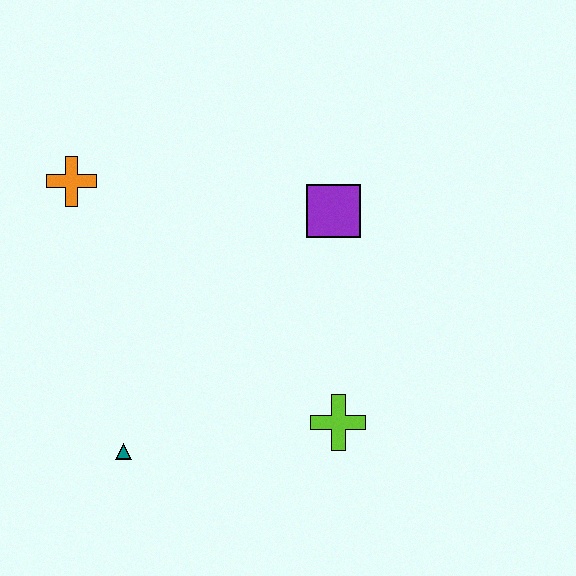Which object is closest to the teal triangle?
The lime cross is closest to the teal triangle.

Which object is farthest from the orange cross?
The lime cross is farthest from the orange cross.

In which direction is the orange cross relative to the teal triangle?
The orange cross is above the teal triangle.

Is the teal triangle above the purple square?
No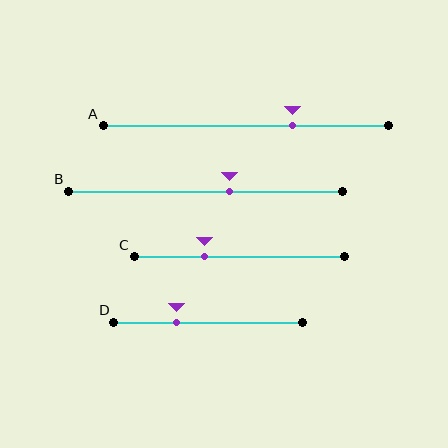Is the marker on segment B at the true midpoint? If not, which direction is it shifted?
No, the marker on segment B is shifted to the right by about 9% of the segment length.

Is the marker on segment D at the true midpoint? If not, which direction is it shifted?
No, the marker on segment D is shifted to the left by about 17% of the segment length.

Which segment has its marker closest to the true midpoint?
Segment B has its marker closest to the true midpoint.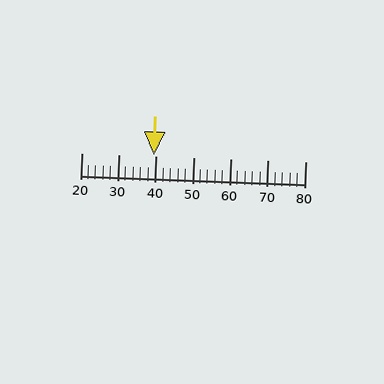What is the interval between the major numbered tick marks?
The major tick marks are spaced 10 units apart.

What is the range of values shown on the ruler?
The ruler shows values from 20 to 80.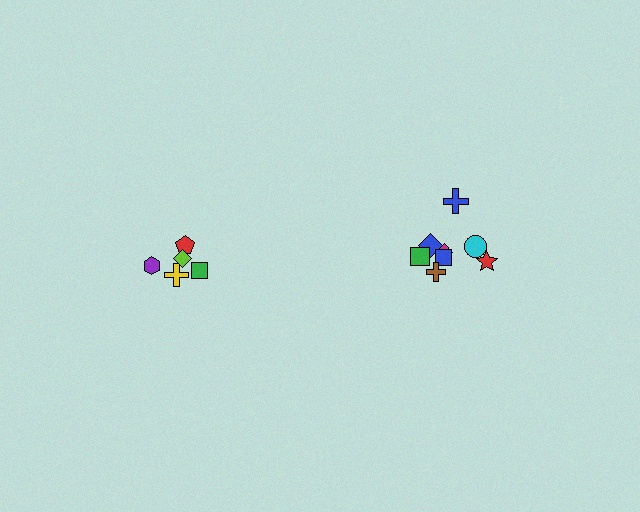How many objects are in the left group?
There are 5 objects.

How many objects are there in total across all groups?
There are 13 objects.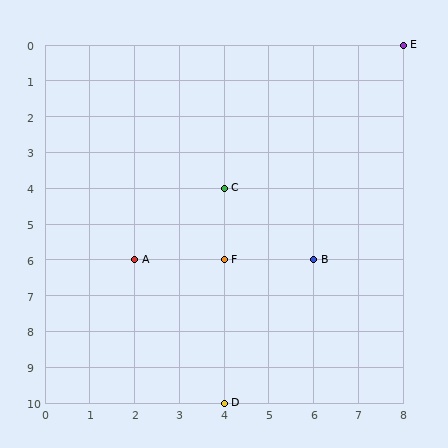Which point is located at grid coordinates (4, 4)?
Point C is at (4, 4).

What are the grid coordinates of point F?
Point F is at grid coordinates (4, 6).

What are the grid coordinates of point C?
Point C is at grid coordinates (4, 4).